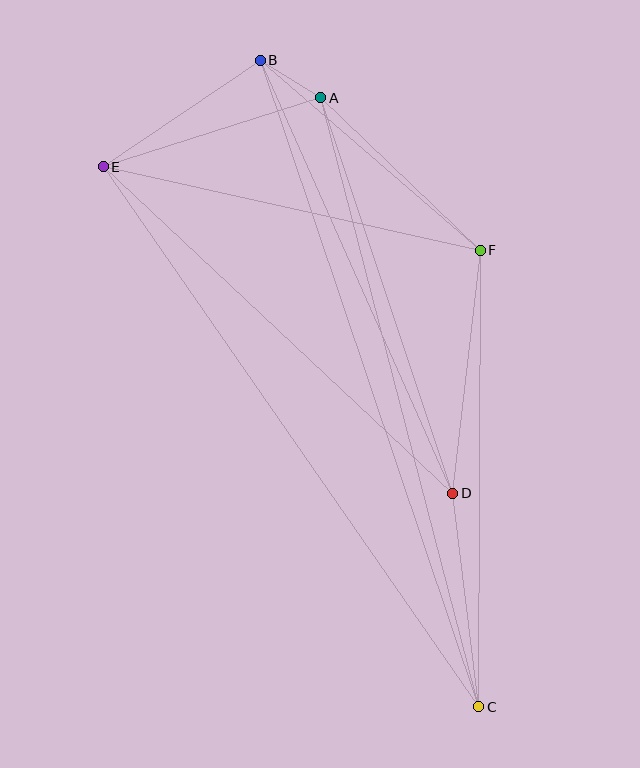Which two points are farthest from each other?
Points B and C are farthest from each other.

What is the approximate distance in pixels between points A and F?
The distance between A and F is approximately 221 pixels.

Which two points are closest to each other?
Points A and B are closest to each other.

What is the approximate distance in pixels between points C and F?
The distance between C and F is approximately 457 pixels.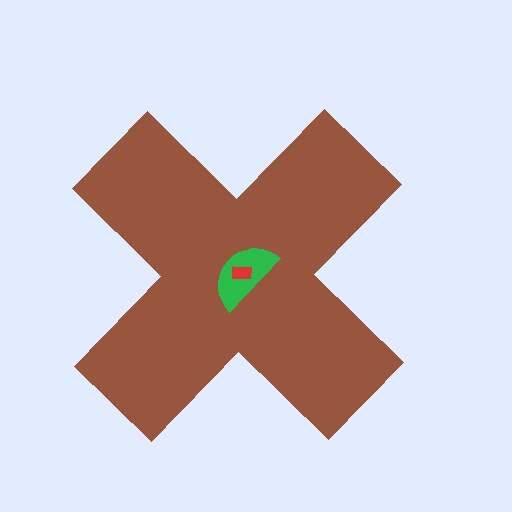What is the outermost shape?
The brown cross.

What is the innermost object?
The red rectangle.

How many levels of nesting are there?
3.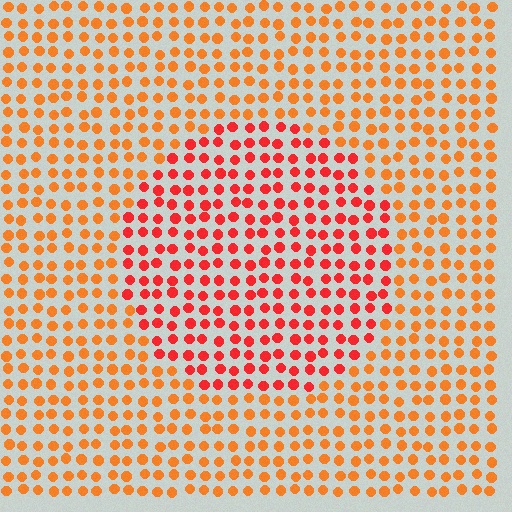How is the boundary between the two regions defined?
The boundary is defined purely by a slight shift in hue (about 28 degrees). Spacing, size, and orientation are identical on both sides.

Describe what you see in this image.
The image is filled with small orange elements in a uniform arrangement. A circle-shaped region is visible where the elements are tinted to a slightly different hue, forming a subtle color boundary.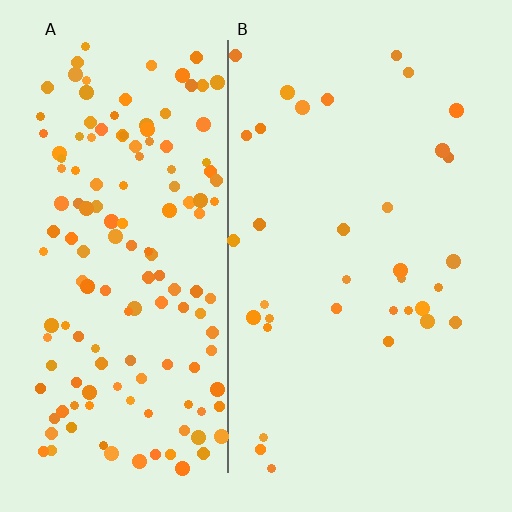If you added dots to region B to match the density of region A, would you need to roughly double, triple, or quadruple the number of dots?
Approximately quadruple.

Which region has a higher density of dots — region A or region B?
A (the left).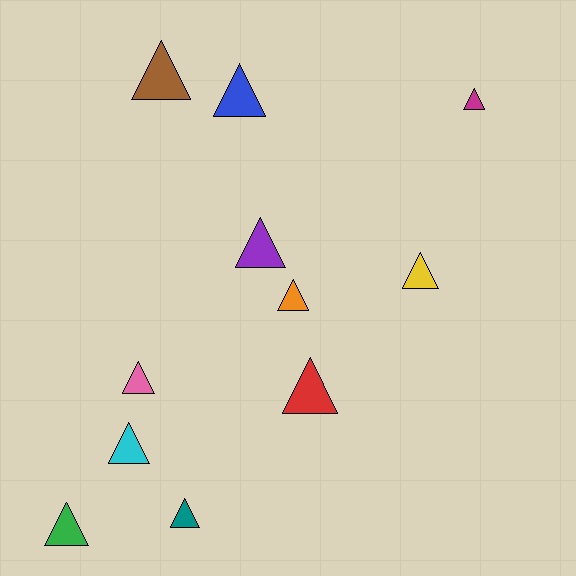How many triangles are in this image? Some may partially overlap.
There are 11 triangles.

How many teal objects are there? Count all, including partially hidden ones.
There is 1 teal object.